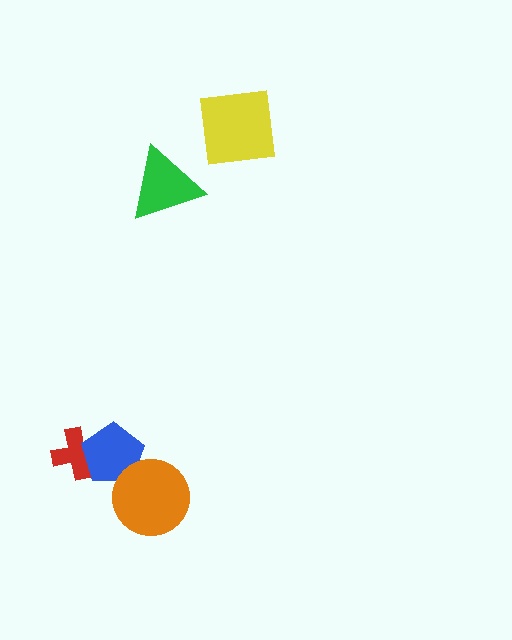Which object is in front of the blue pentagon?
The orange circle is in front of the blue pentagon.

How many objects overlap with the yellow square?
0 objects overlap with the yellow square.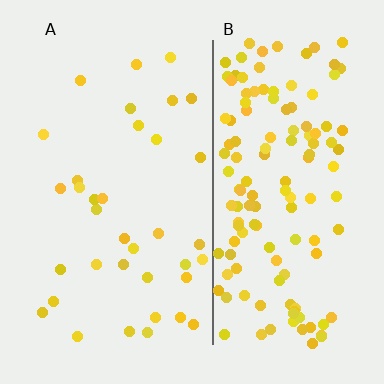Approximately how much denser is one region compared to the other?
Approximately 3.9× — region B over region A.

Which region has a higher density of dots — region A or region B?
B (the right).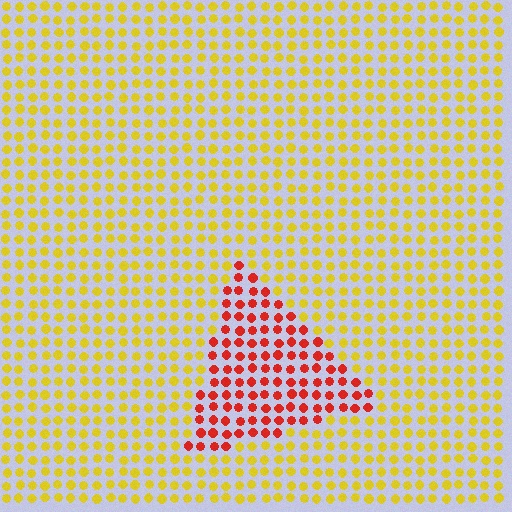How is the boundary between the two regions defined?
The boundary is defined purely by a slight shift in hue (about 53 degrees). Spacing, size, and orientation are identical on both sides.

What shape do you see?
I see a triangle.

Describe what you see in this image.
The image is filled with small yellow elements in a uniform arrangement. A triangle-shaped region is visible where the elements are tinted to a slightly different hue, forming a subtle color boundary.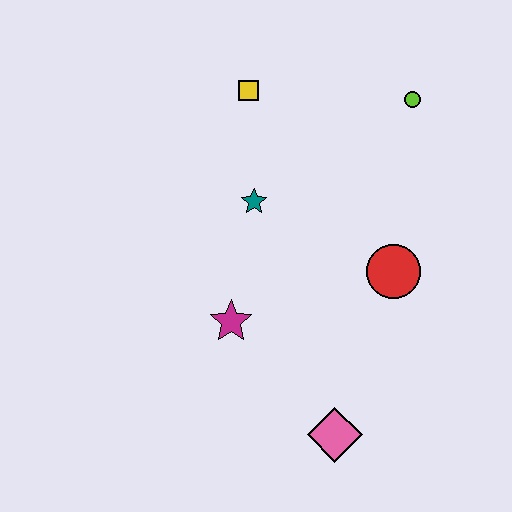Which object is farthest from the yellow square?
The pink diamond is farthest from the yellow square.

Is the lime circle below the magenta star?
No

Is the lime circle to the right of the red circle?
Yes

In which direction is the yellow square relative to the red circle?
The yellow square is above the red circle.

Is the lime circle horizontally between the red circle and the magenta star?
No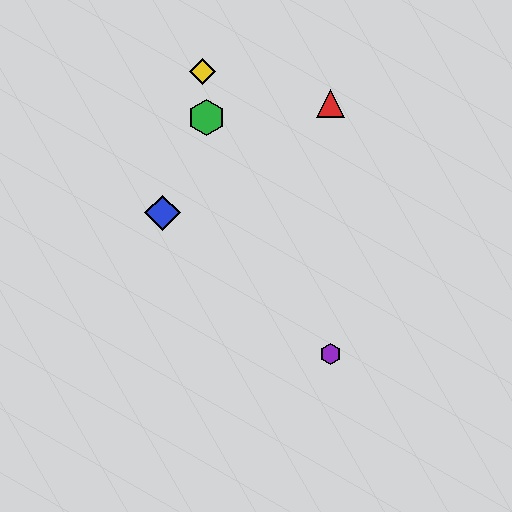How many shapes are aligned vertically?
2 shapes (the red triangle, the purple hexagon) are aligned vertically.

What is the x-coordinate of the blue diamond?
The blue diamond is at x≈163.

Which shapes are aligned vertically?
The red triangle, the purple hexagon are aligned vertically.